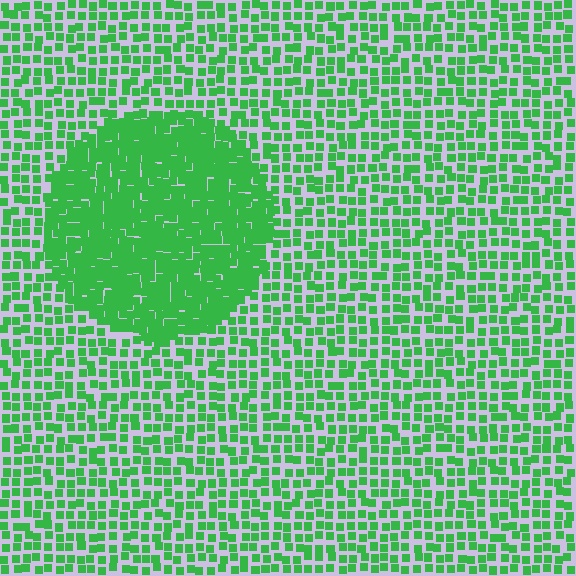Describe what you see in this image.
The image contains small green elements arranged at two different densities. A circle-shaped region is visible where the elements are more densely packed than the surrounding area.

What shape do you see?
I see a circle.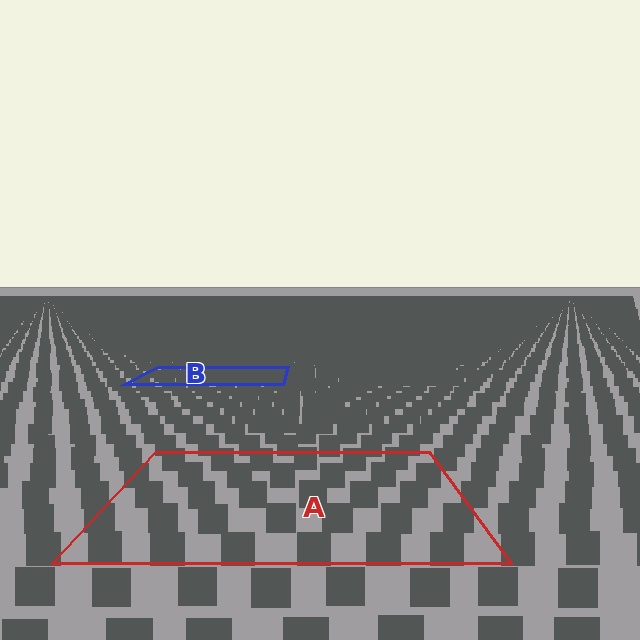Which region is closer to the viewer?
Region A is closer. The texture elements there are larger and more spread out.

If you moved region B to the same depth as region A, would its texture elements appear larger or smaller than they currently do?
They would appear larger. At a closer depth, the same texture elements are projected at a bigger on-screen size.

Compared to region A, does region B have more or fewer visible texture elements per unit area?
Region B has more texture elements per unit area — they are packed more densely because it is farther away.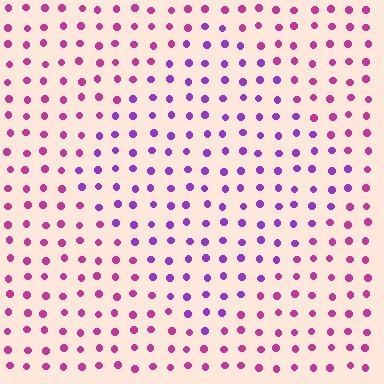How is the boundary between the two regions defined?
The boundary is defined purely by a slight shift in hue (about 38 degrees). Spacing, size, and orientation are identical on both sides.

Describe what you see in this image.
The image is filled with small magenta elements in a uniform arrangement. A diamond-shaped region is visible where the elements are tinted to a slightly different hue, forming a subtle color boundary.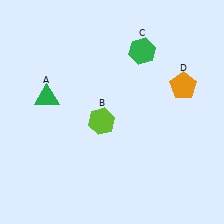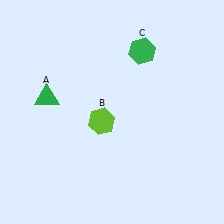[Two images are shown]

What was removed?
The orange pentagon (D) was removed in Image 2.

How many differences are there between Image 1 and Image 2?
There is 1 difference between the two images.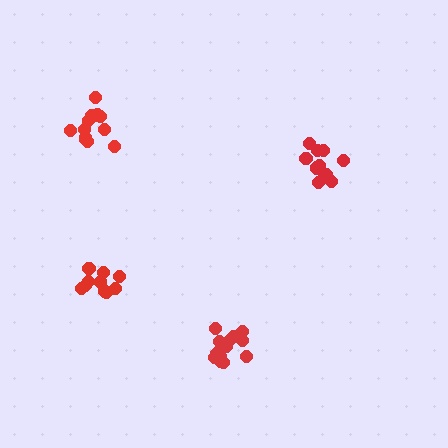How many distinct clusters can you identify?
There are 4 distinct clusters.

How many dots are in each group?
Group 1: 10 dots, Group 2: 12 dots, Group 3: 13 dots, Group 4: 14 dots (49 total).